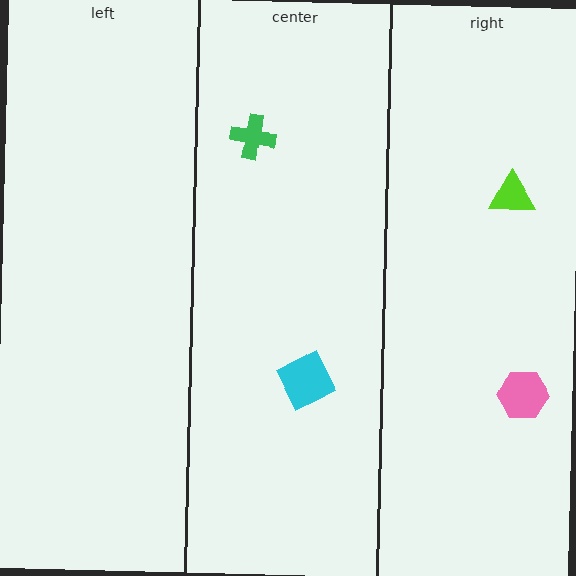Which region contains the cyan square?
The center region.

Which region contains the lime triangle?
The right region.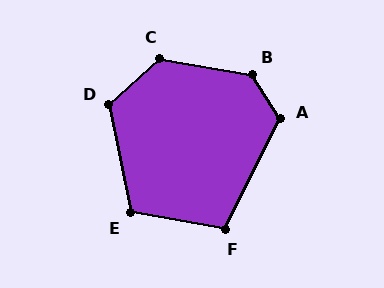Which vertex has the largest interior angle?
B, at approximately 132 degrees.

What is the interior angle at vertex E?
Approximately 112 degrees (obtuse).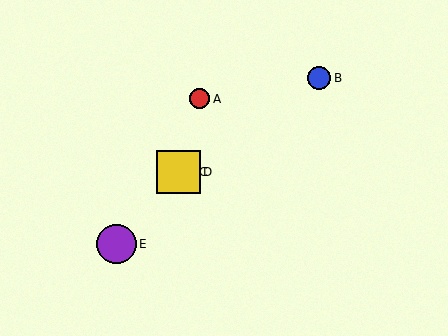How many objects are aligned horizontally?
2 objects (C, D) are aligned horizontally.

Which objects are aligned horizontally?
Objects C, D are aligned horizontally.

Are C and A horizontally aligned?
No, C is at y≈172 and A is at y≈99.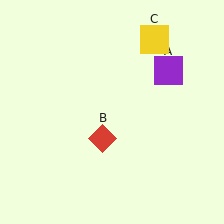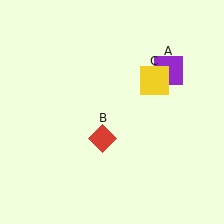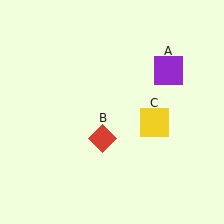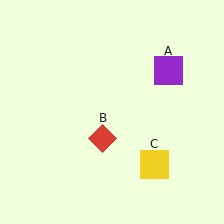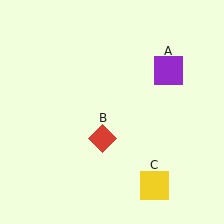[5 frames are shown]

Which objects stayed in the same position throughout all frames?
Purple square (object A) and red diamond (object B) remained stationary.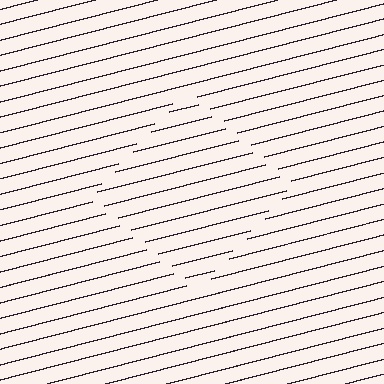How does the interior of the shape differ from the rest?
The interior of the shape contains the same grating, shifted by half a period — the contour is defined by the phase discontinuity where line-ends from the inner and outer gratings abut.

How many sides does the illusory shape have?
4 sides — the line-ends trace a square.